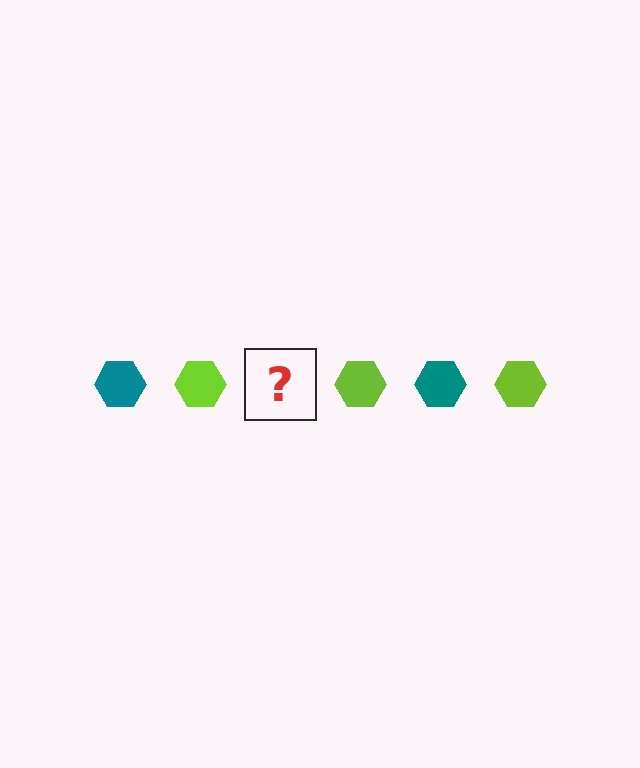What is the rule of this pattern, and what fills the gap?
The rule is that the pattern cycles through teal, lime hexagons. The gap should be filled with a teal hexagon.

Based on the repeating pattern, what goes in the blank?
The blank should be a teal hexagon.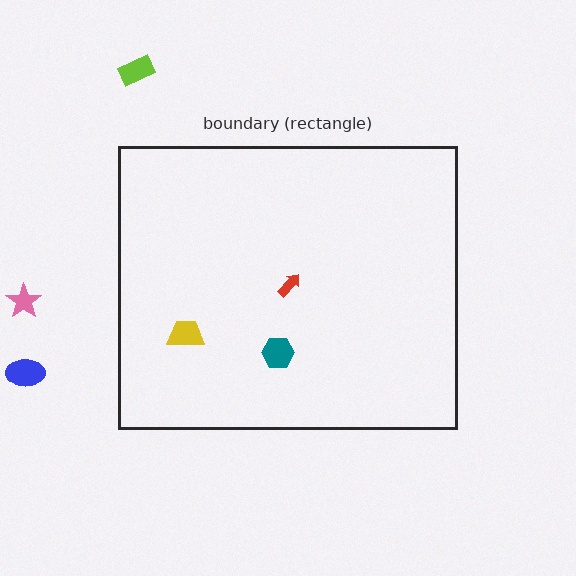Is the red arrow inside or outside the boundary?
Inside.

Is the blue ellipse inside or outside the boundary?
Outside.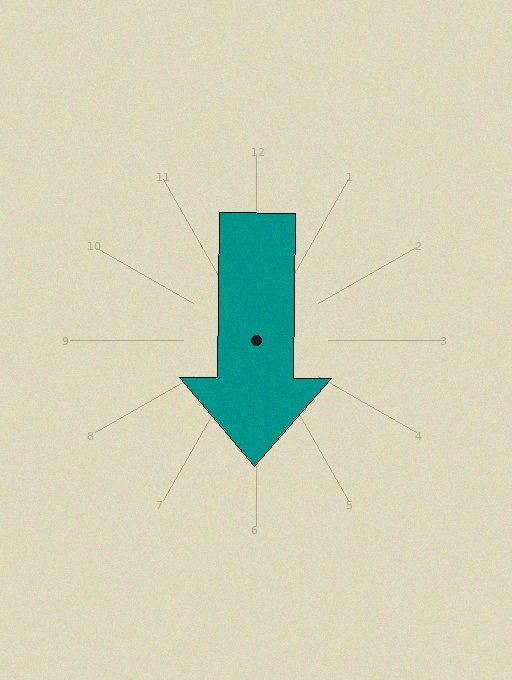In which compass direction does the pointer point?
South.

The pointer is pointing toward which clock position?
Roughly 6 o'clock.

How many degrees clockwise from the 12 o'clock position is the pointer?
Approximately 181 degrees.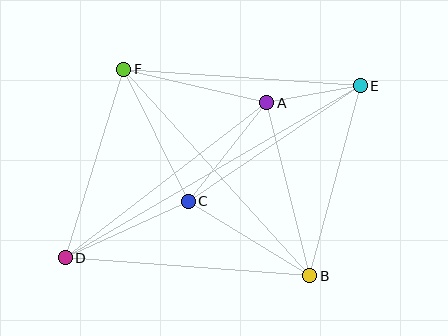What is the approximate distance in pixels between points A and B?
The distance between A and B is approximately 178 pixels.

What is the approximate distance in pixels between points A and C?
The distance between A and C is approximately 126 pixels.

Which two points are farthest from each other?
Points D and E are farthest from each other.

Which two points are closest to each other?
Points A and E are closest to each other.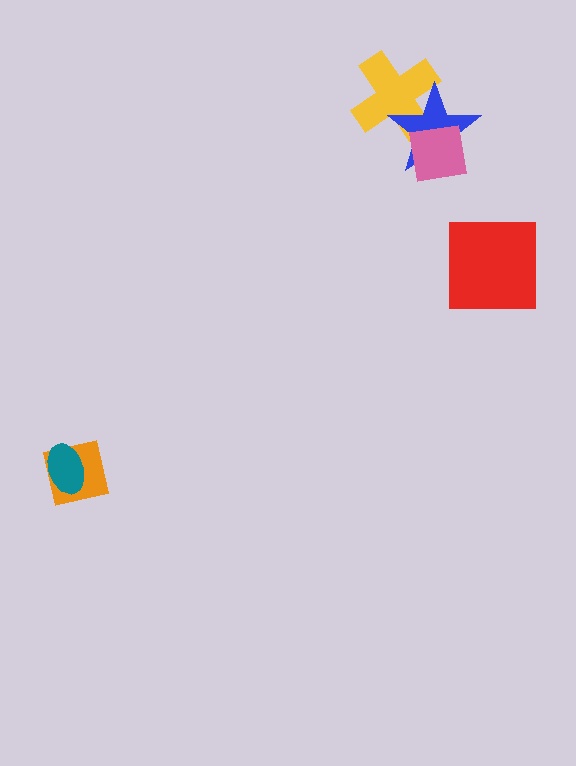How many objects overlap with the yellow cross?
2 objects overlap with the yellow cross.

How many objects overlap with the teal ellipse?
1 object overlaps with the teal ellipse.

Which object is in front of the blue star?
The pink square is in front of the blue star.